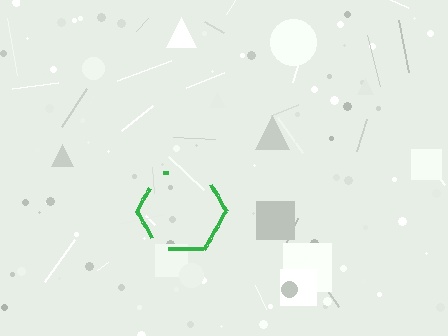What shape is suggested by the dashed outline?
The dashed outline suggests a hexagon.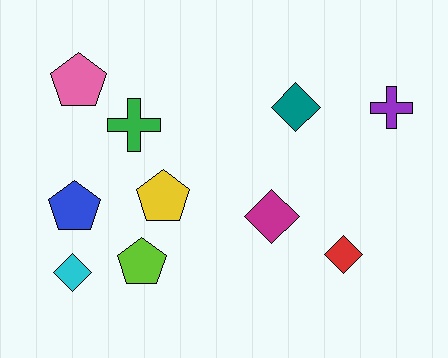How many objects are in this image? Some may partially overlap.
There are 10 objects.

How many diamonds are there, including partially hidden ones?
There are 4 diamonds.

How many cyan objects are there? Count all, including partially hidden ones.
There is 1 cyan object.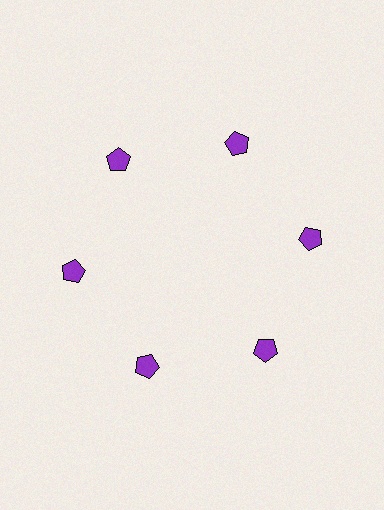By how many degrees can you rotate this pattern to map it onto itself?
The pattern maps onto itself every 60 degrees of rotation.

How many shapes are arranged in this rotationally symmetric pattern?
There are 6 shapes, arranged in 6 groups of 1.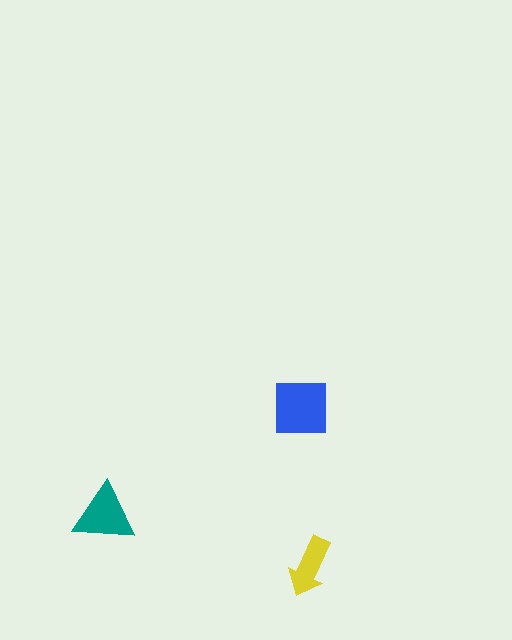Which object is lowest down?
The yellow arrow is bottommost.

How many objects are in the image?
There are 3 objects in the image.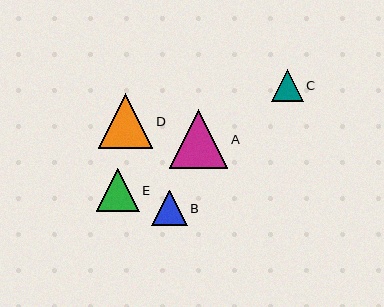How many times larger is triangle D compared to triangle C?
Triangle D is approximately 1.7 times the size of triangle C.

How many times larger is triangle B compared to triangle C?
Triangle B is approximately 1.1 times the size of triangle C.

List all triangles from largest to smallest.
From largest to smallest: A, D, E, B, C.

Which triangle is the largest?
Triangle A is the largest with a size of approximately 58 pixels.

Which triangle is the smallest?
Triangle C is the smallest with a size of approximately 31 pixels.